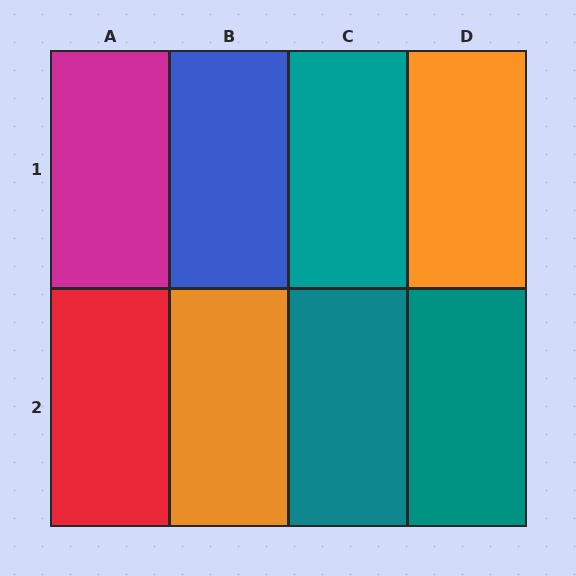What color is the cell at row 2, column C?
Teal.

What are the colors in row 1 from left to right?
Magenta, blue, teal, orange.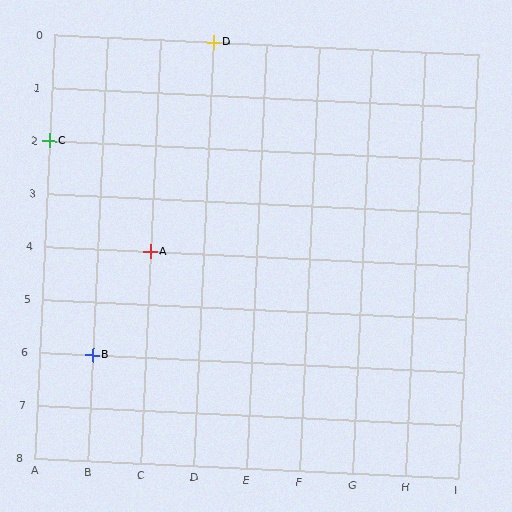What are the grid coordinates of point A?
Point A is at grid coordinates (C, 4).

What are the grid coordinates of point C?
Point C is at grid coordinates (A, 2).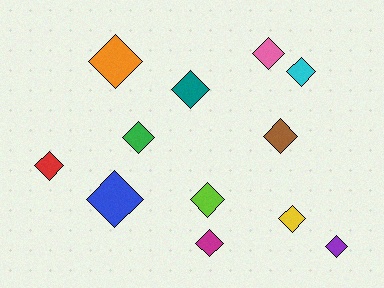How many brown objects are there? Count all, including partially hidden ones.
There is 1 brown object.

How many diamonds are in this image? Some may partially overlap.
There are 12 diamonds.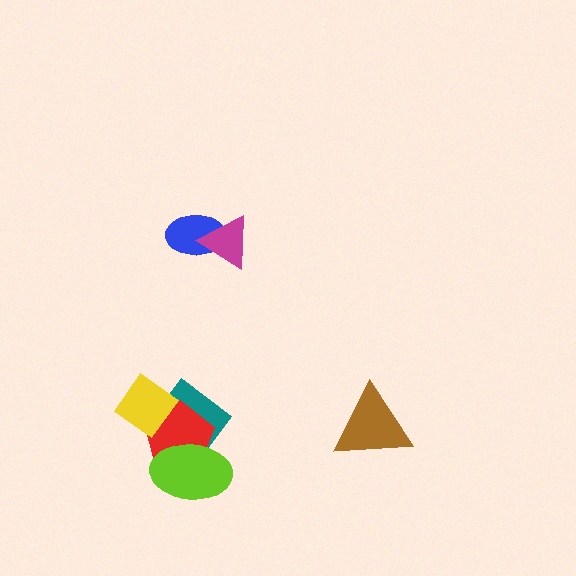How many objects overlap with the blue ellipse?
1 object overlaps with the blue ellipse.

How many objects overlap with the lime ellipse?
2 objects overlap with the lime ellipse.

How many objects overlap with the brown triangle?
0 objects overlap with the brown triangle.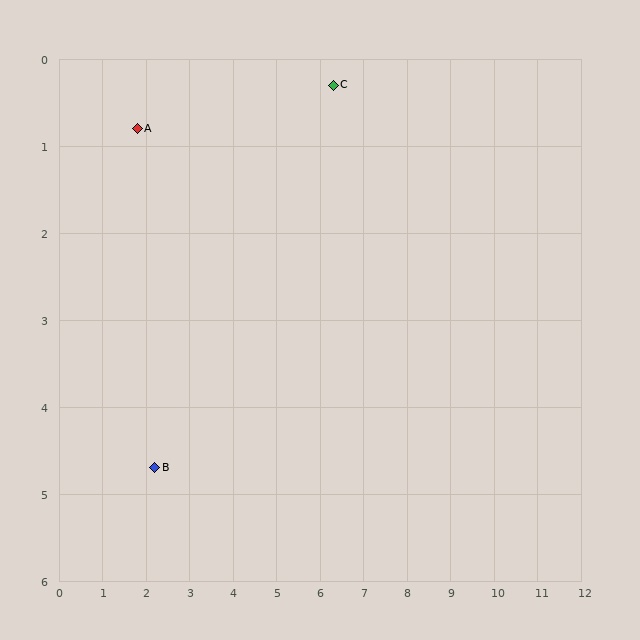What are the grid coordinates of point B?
Point B is at approximately (2.2, 4.7).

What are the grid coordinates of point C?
Point C is at approximately (6.3, 0.3).